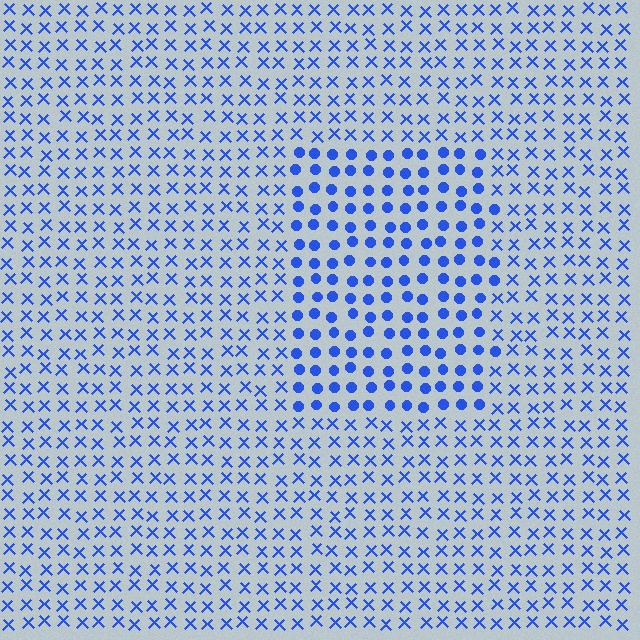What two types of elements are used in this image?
The image uses circles inside the rectangle region and X marks outside it.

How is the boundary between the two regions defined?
The boundary is defined by a change in element shape: circles inside vs. X marks outside. All elements share the same color and spacing.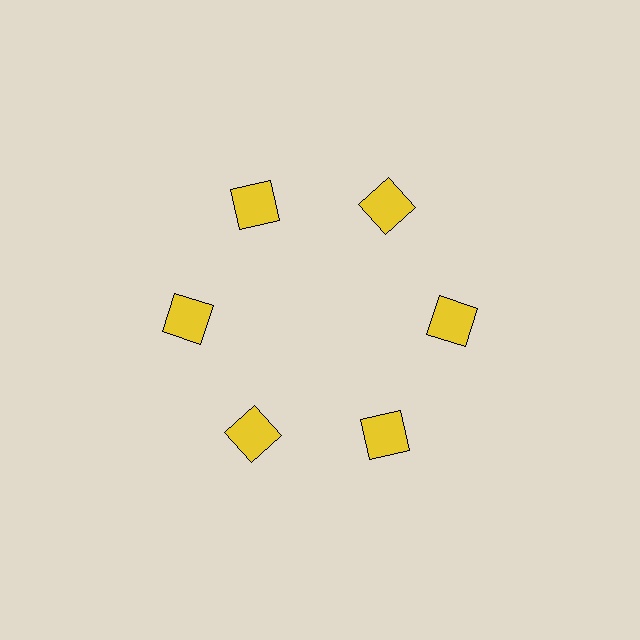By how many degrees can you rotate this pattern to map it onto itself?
The pattern maps onto itself every 60 degrees of rotation.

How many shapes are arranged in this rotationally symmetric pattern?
There are 6 shapes, arranged in 6 groups of 1.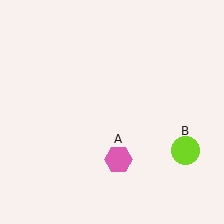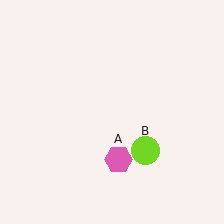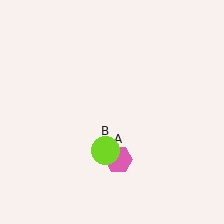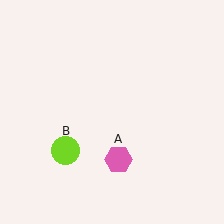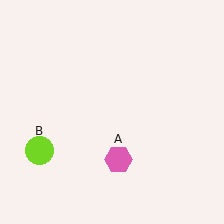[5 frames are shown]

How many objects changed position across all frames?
1 object changed position: lime circle (object B).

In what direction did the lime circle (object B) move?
The lime circle (object B) moved left.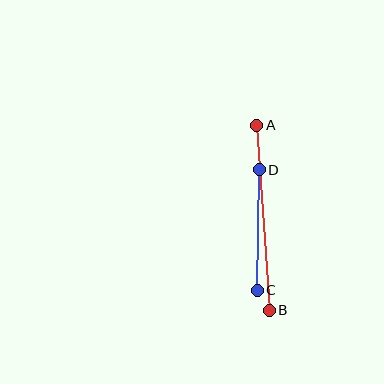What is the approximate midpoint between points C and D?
The midpoint is at approximately (258, 230) pixels.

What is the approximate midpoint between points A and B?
The midpoint is at approximately (263, 218) pixels.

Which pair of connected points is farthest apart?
Points A and B are farthest apart.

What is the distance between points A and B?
The distance is approximately 185 pixels.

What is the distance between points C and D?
The distance is approximately 120 pixels.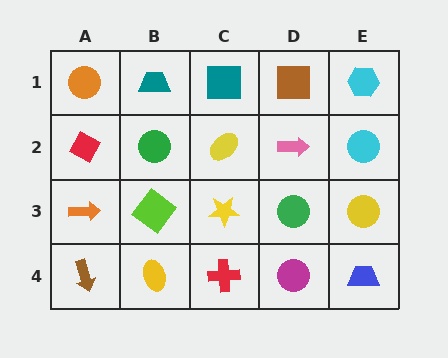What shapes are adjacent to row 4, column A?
An orange arrow (row 3, column A), a yellow ellipse (row 4, column B).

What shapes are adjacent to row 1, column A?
A red diamond (row 2, column A), a teal trapezoid (row 1, column B).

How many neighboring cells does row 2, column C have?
4.